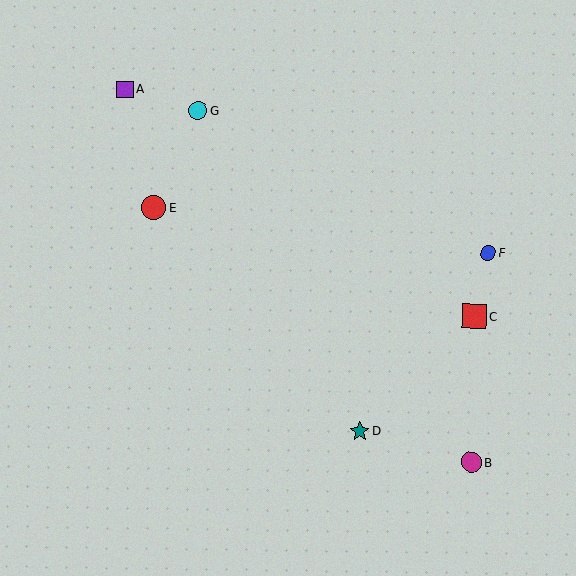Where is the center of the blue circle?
The center of the blue circle is at (488, 253).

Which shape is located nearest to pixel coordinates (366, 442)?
The teal star (labeled D) at (360, 431) is nearest to that location.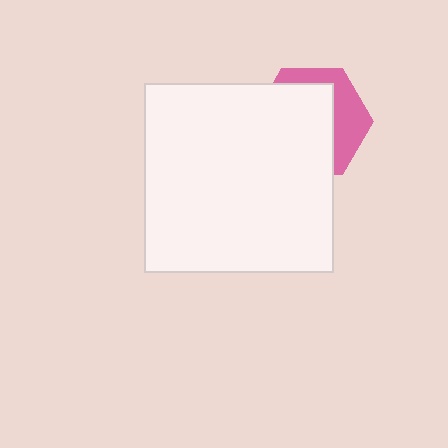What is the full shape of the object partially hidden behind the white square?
The partially hidden object is a pink hexagon.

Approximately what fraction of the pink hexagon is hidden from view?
Roughly 64% of the pink hexagon is hidden behind the white square.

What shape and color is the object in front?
The object in front is a white square.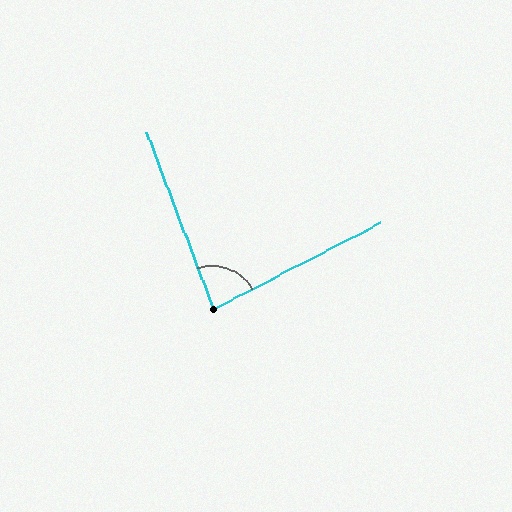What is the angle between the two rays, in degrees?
Approximately 83 degrees.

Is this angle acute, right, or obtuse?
It is acute.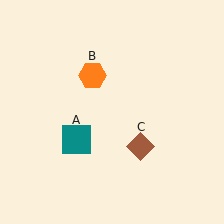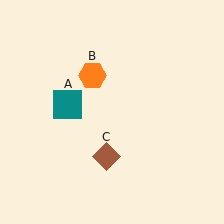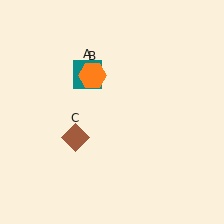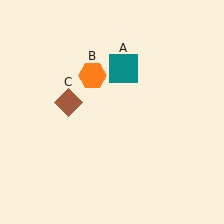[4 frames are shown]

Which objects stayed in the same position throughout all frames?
Orange hexagon (object B) remained stationary.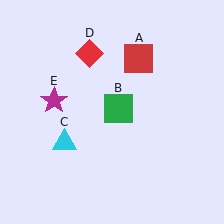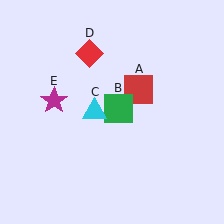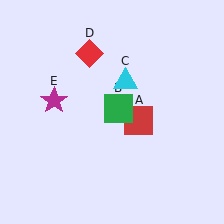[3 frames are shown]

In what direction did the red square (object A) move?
The red square (object A) moved down.